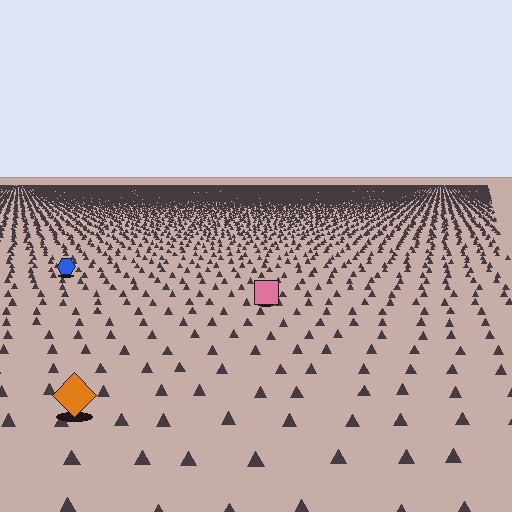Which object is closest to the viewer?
The orange diamond is closest. The texture marks near it are larger and more spread out.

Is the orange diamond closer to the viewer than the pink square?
Yes. The orange diamond is closer — you can tell from the texture gradient: the ground texture is coarser near it.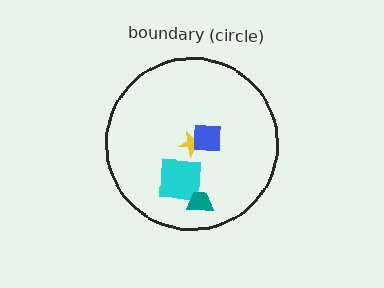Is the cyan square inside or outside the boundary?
Inside.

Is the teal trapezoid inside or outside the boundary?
Inside.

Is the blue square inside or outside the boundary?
Inside.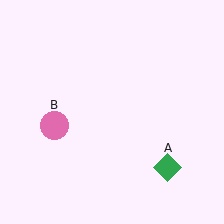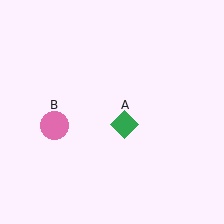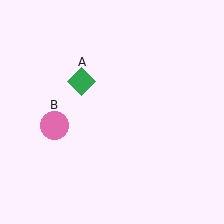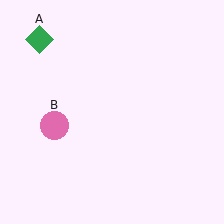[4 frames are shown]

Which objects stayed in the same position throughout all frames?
Pink circle (object B) remained stationary.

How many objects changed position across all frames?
1 object changed position: green diamond (object A).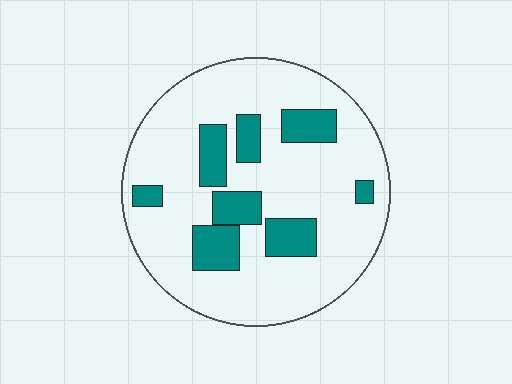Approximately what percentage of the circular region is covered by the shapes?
Approximately 20%.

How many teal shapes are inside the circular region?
8.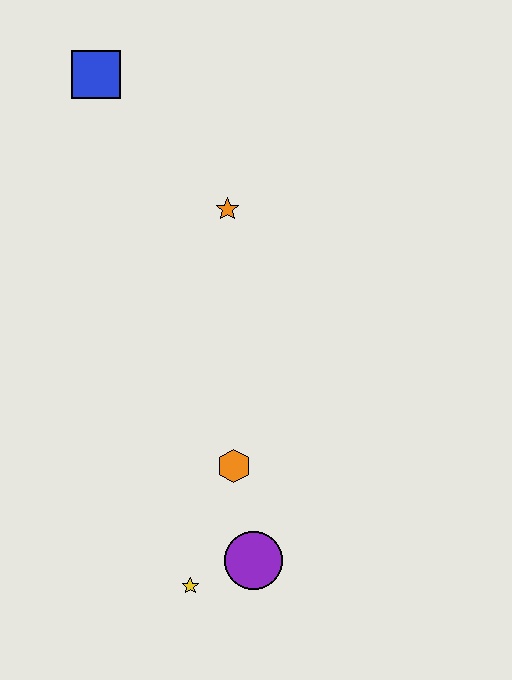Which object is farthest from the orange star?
The yellow star is farthest from the orange star.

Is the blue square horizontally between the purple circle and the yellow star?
No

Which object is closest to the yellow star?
The purple circle is closest to the yellow star.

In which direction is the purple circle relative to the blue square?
The purple circle is below the blue square.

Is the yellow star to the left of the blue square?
No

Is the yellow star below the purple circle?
Yes